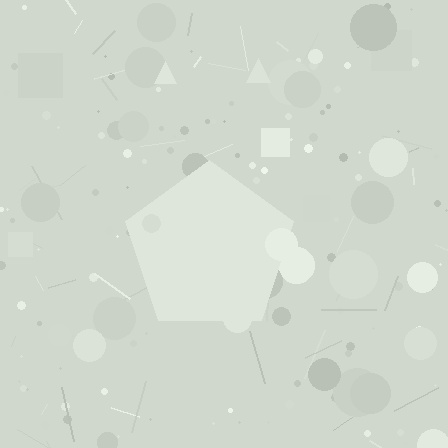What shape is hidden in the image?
A pentagon is hidden in the image.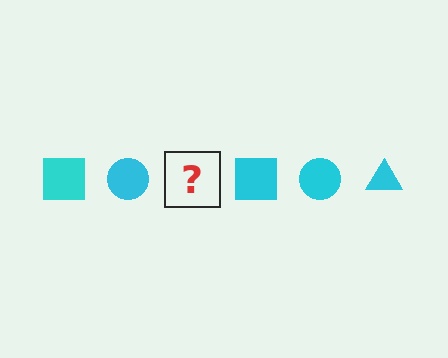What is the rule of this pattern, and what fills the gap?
The rule is that the pattern cycles through square, circle, triangle shapes in cyan. The gap should be filled with a cyan triangle.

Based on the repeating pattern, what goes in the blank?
The blank should be a cyan triangle.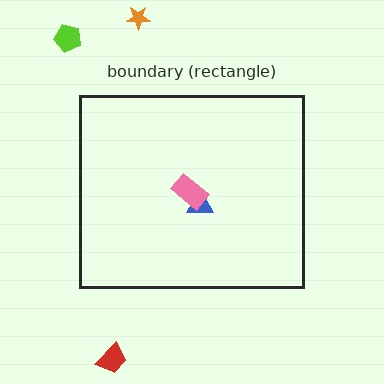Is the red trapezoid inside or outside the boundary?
Outside.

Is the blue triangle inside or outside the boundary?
Inside.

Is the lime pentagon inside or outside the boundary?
Outside.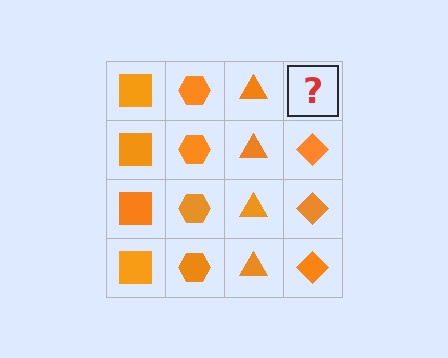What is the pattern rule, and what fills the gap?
The rule is that each column has a consistent shape. The gap should be filled with an orange diamond.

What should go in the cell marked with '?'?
The missing cell should contain an orange diamond.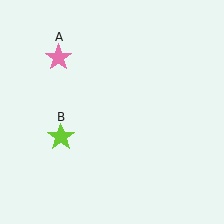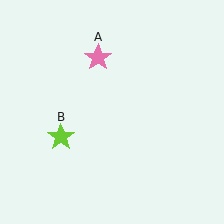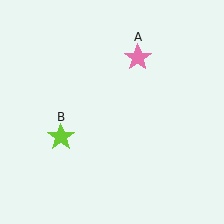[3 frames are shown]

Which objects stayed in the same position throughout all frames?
Lime star (object B) remained stationary.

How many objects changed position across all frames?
1 object changed position: pink star (object A).